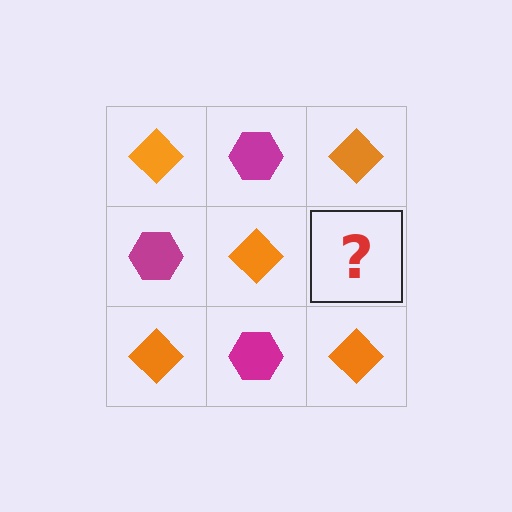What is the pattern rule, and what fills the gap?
The rule is that it alternates orange diamond and magenta hexagon in a checkerboard pattern. The gap should be filled with a magenta hexagon.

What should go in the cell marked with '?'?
The missing cell should contain a magenta hexagon.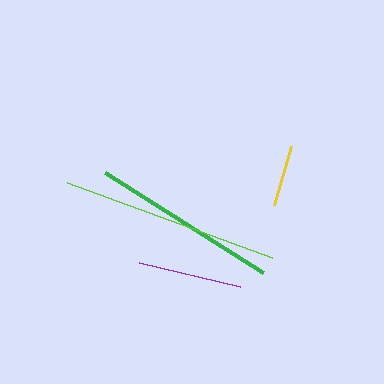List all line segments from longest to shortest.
From longest to shortest: lime, green, purple, yellow.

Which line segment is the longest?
The lime line is the longest at approximately 219 pixels.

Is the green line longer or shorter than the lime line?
The lime line is longer than the green line.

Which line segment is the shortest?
The yellow line is the shortest at approximately 61 pixels.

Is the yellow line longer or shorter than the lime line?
The lime line is longer than the yellow line.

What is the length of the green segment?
The green segment is approximately 187 pixels long.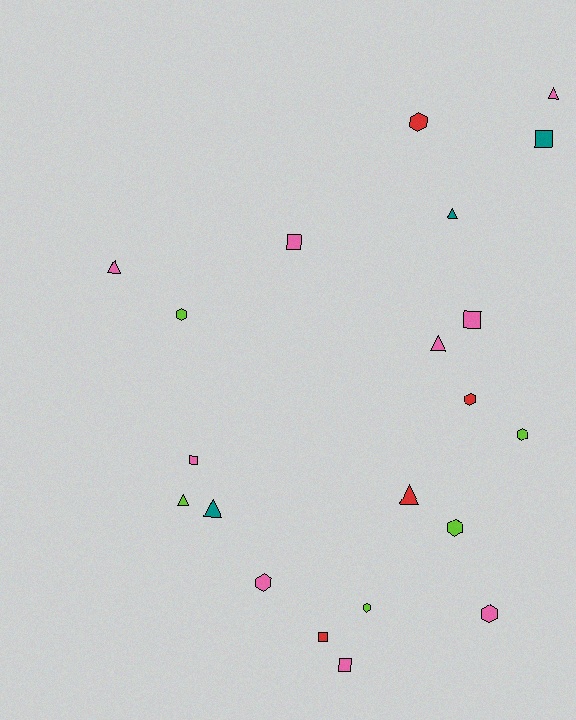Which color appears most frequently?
Pink, with 9 objects.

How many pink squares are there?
There are 4 pink squares.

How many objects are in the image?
There are 21 objects.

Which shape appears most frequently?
Hexagon, with 8 objects.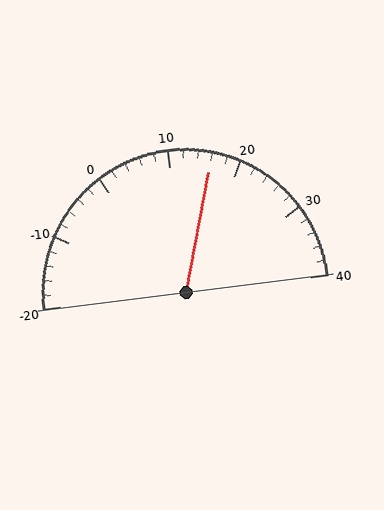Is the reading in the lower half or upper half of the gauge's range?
The reading is in the upper half of the range (-20 to 40).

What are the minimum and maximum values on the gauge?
The gauge ranges from -20 to 40.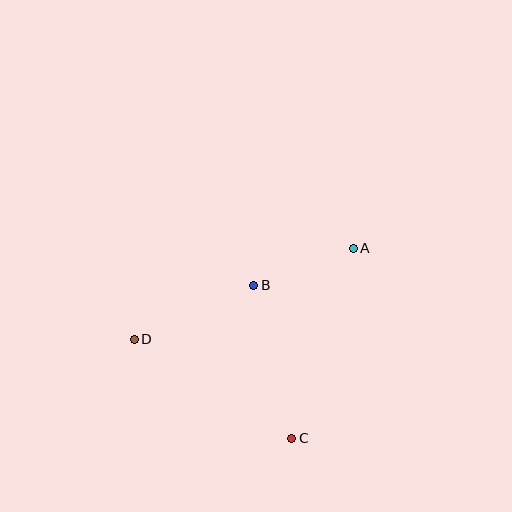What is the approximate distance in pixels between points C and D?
The distance between C and D is approximately 186 pixels.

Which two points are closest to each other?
Points A and B are closest to each other.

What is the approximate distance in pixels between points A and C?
The distance between A and C is approximately 200 pixels.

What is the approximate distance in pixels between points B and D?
The distance between B and D is approximately 131 pixels.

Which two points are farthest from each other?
Points A and D are farthest from each other.